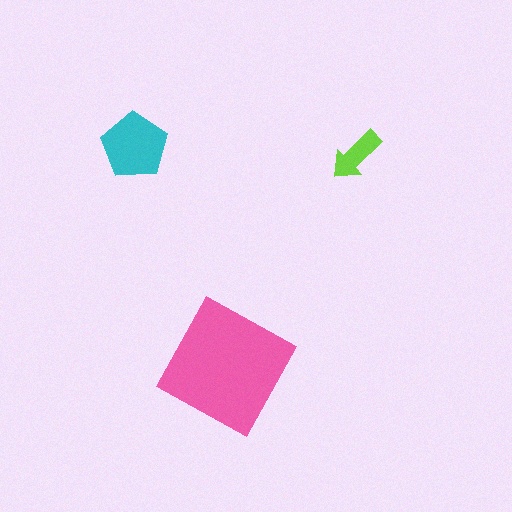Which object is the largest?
The pink square.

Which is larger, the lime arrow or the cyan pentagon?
The cyan pentagon.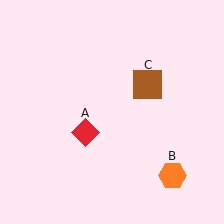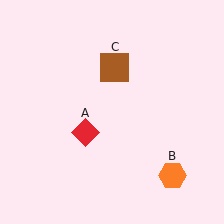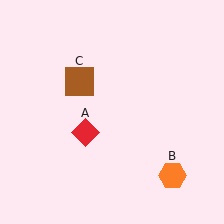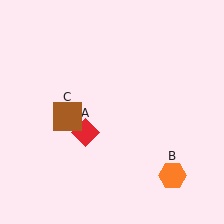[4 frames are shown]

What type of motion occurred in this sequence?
The brown square (object C) rotated counterclockwise around the center of the scene.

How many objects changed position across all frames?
1 object changed position: brown square (object C).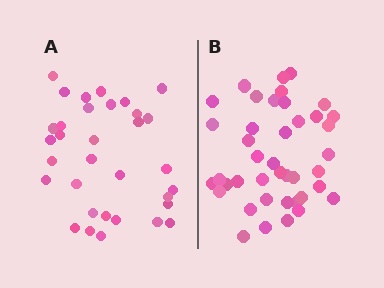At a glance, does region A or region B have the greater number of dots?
Region B (the right region) has more dots.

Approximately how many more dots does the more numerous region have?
Region B has roughly 8 or so more dots than region A.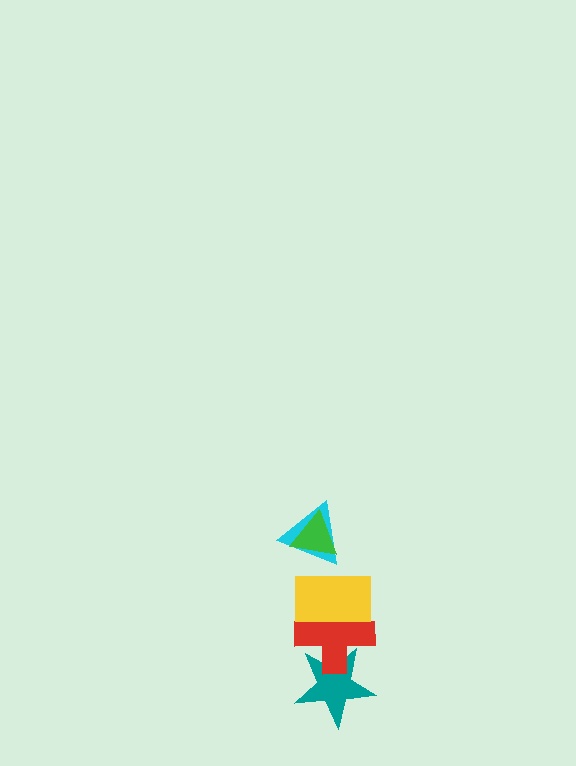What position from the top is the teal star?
The teal star is 5th from the top.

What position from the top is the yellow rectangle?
The yellow rectangle is 3rd from the top.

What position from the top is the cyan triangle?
The cyan triangle is 2nd from the top.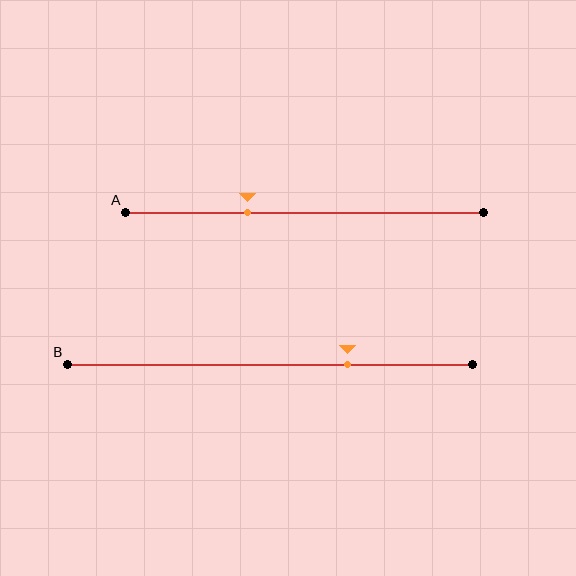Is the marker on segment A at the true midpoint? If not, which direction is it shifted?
No, the marker on segment A is shifted to the left by about 16% of the segment length.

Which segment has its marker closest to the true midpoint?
Segment A has its marker closest to the true midpoint.